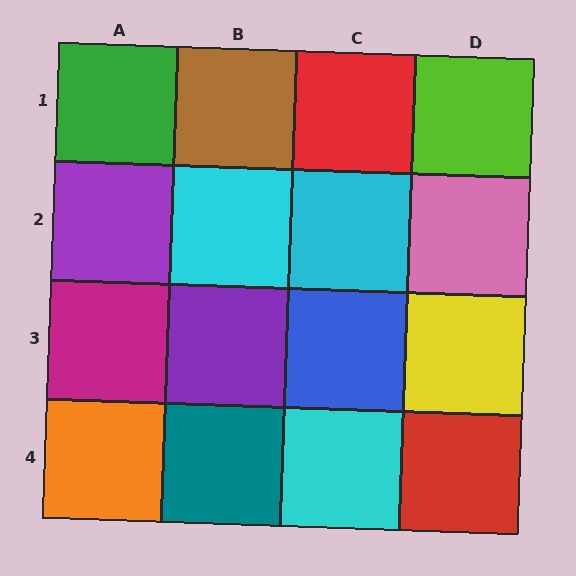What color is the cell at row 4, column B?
Teal.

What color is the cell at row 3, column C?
Blue.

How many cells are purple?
2 cells are purple.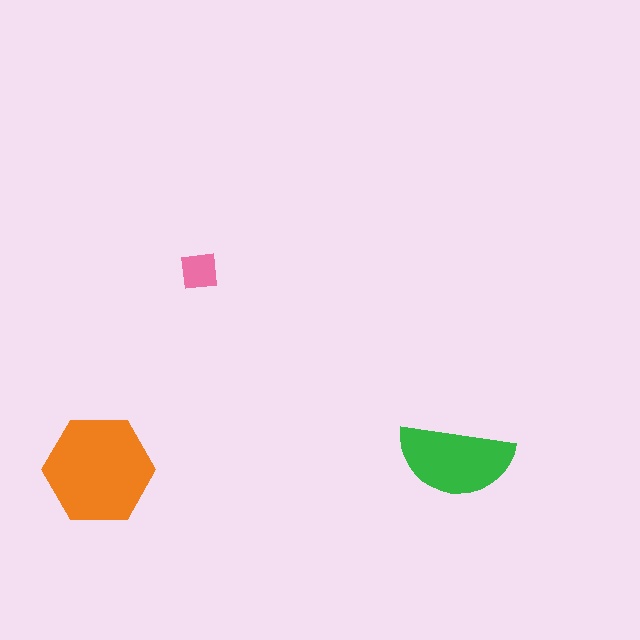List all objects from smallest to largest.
The pink square, the green semicircle, the orange hexagon.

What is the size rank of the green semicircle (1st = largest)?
2nd.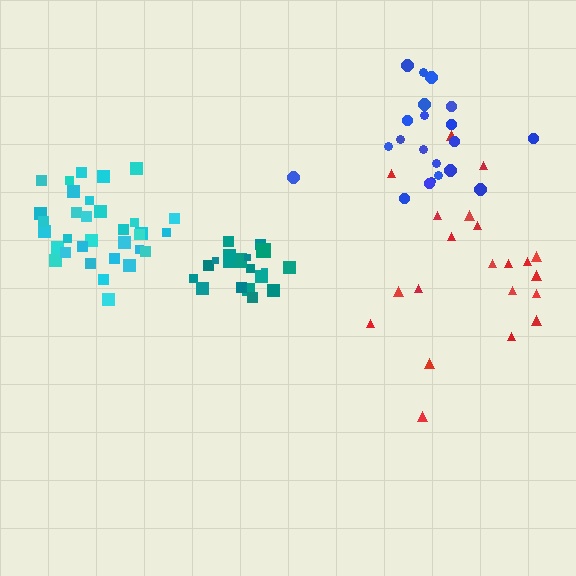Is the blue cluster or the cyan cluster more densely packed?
Cyan.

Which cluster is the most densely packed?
Teal.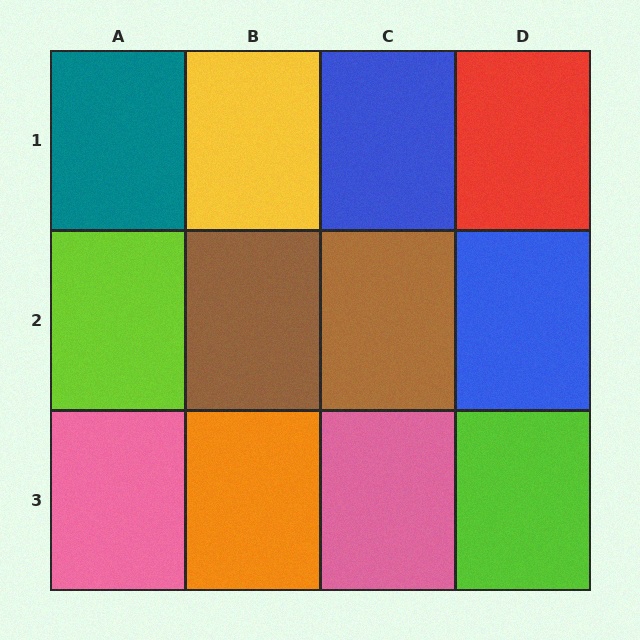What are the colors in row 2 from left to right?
Lime, brown, brown, blue.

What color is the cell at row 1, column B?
Yellow.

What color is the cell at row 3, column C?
Pink.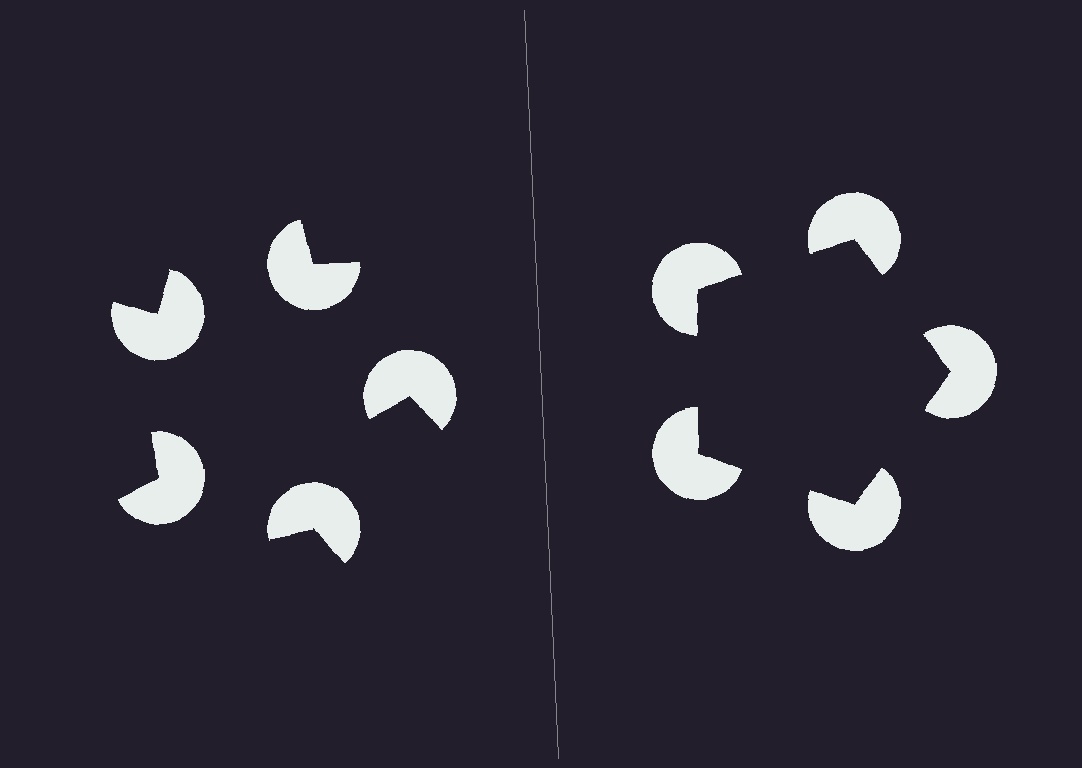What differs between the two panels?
The pac-man discs are positioned identically on both sides; only the wedge orientations differ. On the right they align to a pentagon; on the left they are misaligned.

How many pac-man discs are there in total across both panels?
10 — 5 on each side.